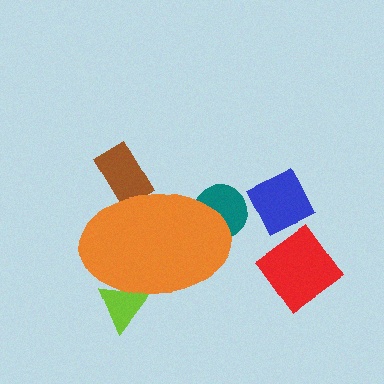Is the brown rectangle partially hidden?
Yes, the brown rectangle is partially hidden behind the orange ellipse.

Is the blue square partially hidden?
No, the blue square is fully visible.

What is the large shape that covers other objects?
An orange ellipse.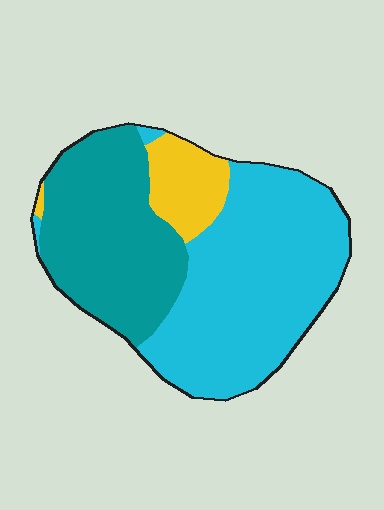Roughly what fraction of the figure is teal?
Teal takes up about three eighths (3/8) of the figure.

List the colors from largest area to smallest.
From largest to smallest: cyan, teal, yellow.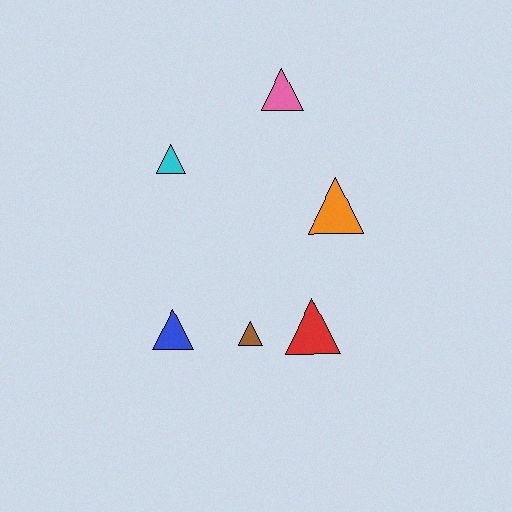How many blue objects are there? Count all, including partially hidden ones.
There is 1 blue object.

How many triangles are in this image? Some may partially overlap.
There are 6 triangles.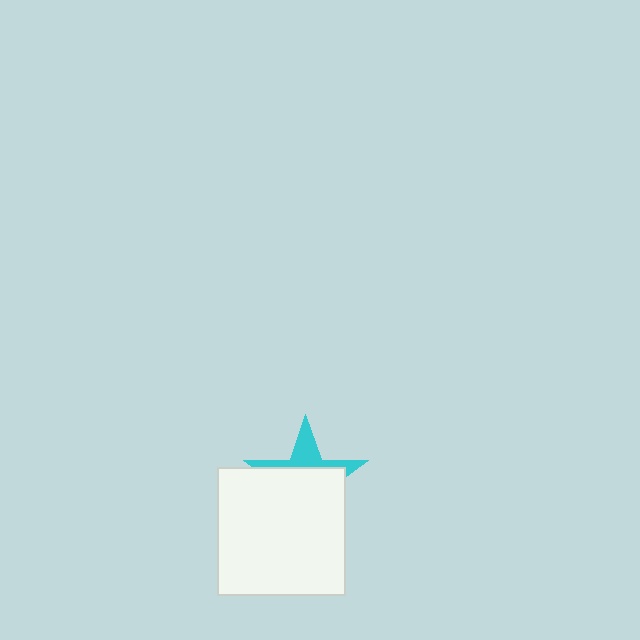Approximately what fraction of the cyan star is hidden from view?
Roughly 66% of the cyan star is hidden behind the white square.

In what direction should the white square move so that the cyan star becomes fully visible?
The white square should move down. That is the shortest direction to clear the overlap and leave the cyan star fully visible.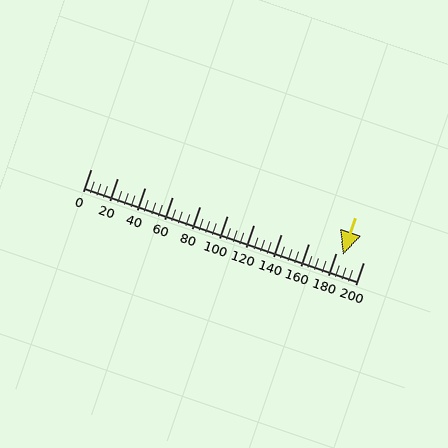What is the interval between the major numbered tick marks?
The major tick marks are spaced 20 units apart.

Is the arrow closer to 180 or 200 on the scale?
The arrow is closer to 180.